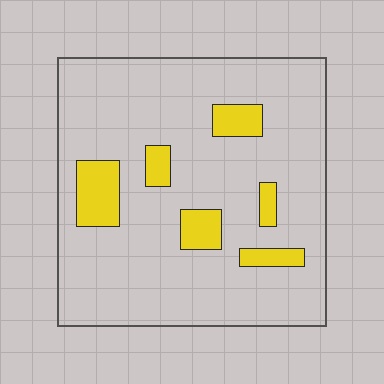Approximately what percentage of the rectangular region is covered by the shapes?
Approximately 15%.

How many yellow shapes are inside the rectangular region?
6.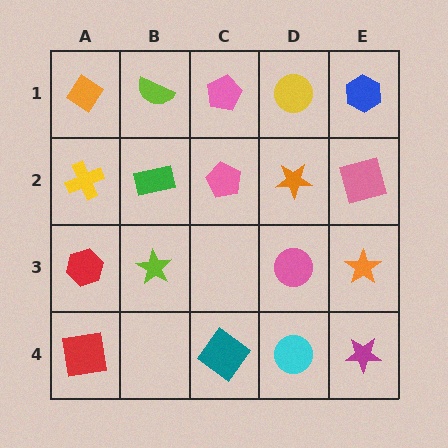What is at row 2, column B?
A green rectangle.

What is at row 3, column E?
An orange star.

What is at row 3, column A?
A red hexagon.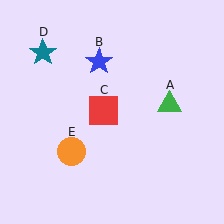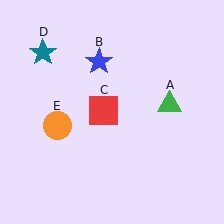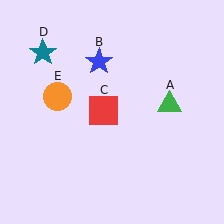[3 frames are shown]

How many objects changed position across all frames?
1 object changed position: orange circle (object E).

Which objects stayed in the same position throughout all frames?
Green triangle (object A) and blue star (object B) and red square (object C) and teal star (object D) remained stationary.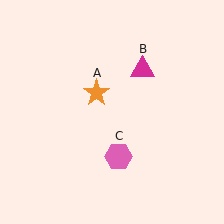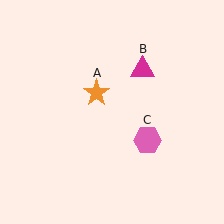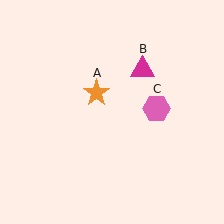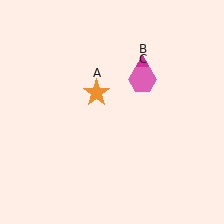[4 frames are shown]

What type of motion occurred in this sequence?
The pink hexagon (object C) rotated counterclockwise around the center of the scene.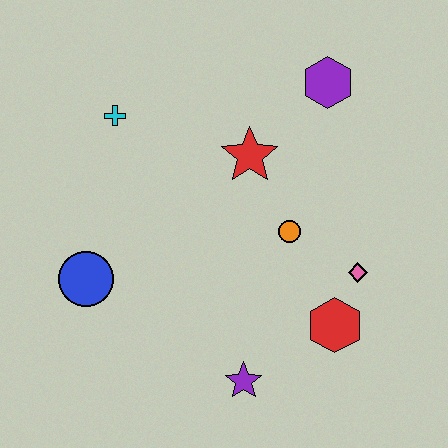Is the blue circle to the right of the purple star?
No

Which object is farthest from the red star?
The purple star is farthest from the red star.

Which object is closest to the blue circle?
The cyan cross is closest to the blue circle.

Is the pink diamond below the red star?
Yes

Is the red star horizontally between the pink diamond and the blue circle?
Yes